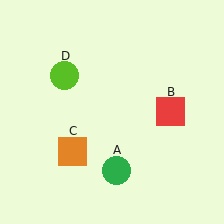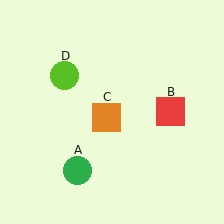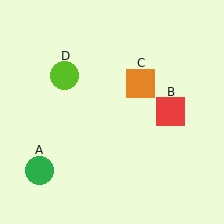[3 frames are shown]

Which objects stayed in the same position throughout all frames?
Red square (object B) and lime circle (object D) remained stationary.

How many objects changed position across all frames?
2 objects changed position: green circle (object A), orange square (object C).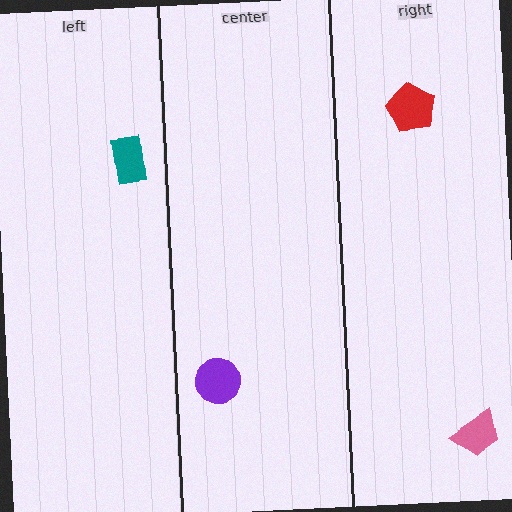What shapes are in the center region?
The purple circle.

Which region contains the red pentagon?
The right region.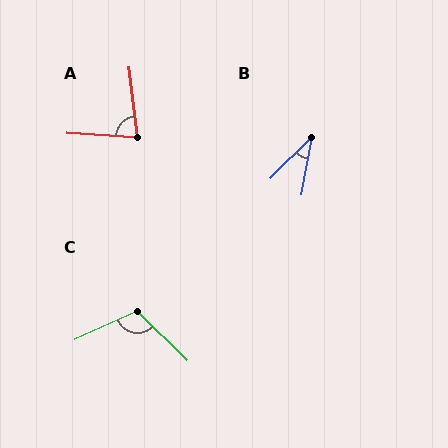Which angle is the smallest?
B, at approximately 35 degrees.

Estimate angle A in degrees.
Approximately 79 degrees.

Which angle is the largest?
C, at approximately 111 degrees.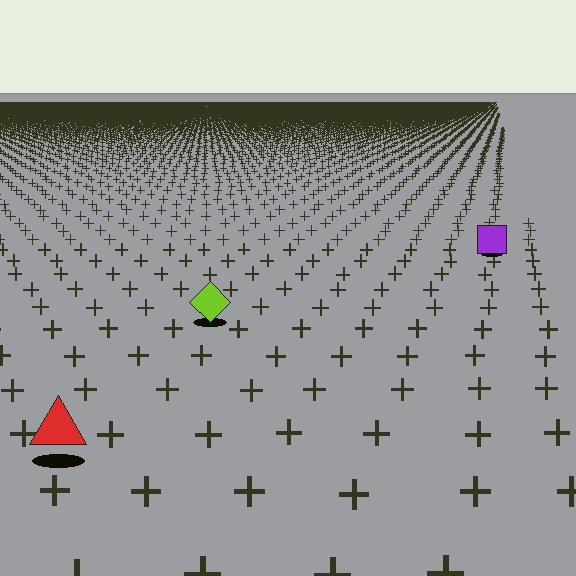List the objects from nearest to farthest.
From nearest to farthest: the red triangle, the lime diamond, the purple square.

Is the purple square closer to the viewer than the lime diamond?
No. The lime diamond is closer — you can tell from the texture gradient: the ground texture is coarser near it.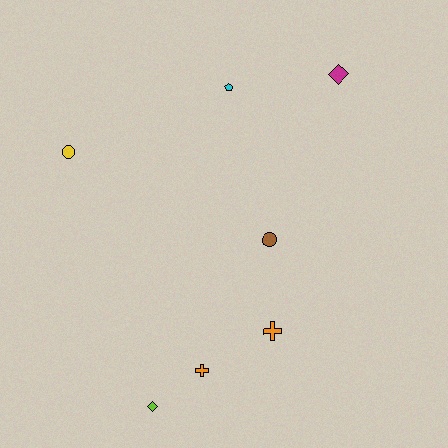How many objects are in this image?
There are 7 objects.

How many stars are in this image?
There are no stars.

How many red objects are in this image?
There are no red objects.